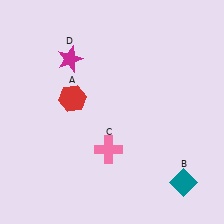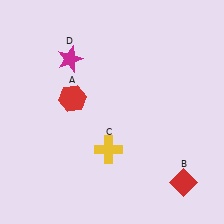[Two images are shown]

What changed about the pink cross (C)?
In Image 1, C is pink. In Image 2, it changed to yellow.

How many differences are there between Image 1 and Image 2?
There are 2 differences between the two images.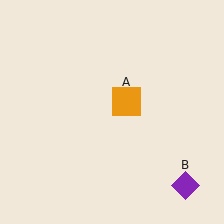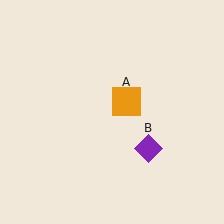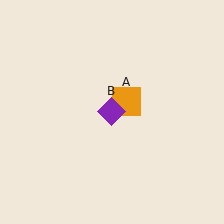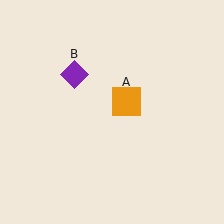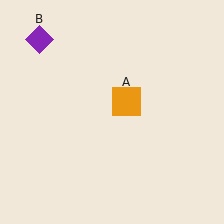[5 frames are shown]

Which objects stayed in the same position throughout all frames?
Orange square (object A) remained stationary.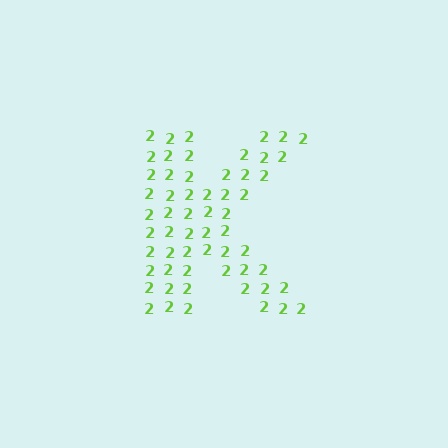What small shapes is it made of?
It is made of small digit 2's.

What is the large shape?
The large shape is the letter K.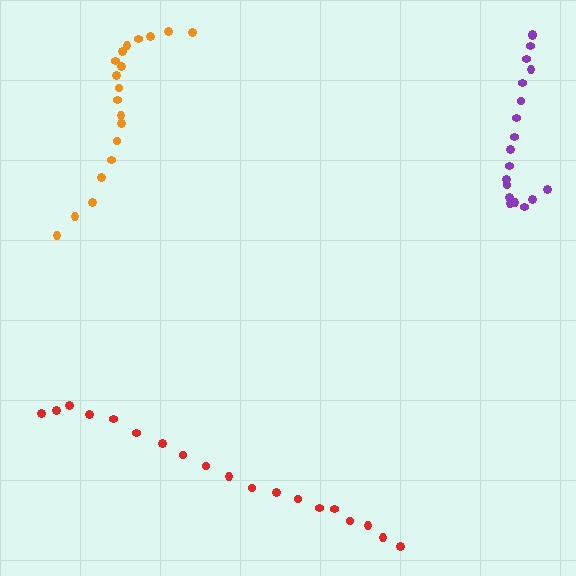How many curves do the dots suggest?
There are 3 distinct paths.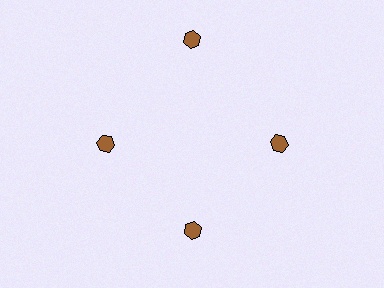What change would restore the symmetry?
The symmetry would be restored by moving it inward, back onto the ring so that all 4 hexagons sit at equal angles and equal distance from the center.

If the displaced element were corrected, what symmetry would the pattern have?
It would have 4-fold rotational symmetry — the pattern would map onto itself every 90 degrees.